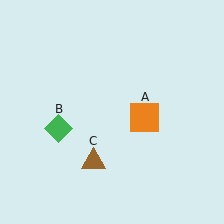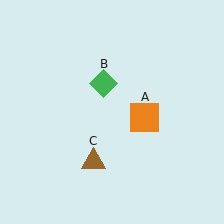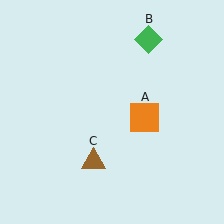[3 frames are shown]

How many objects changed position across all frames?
1 object changed position: green diamond (object B).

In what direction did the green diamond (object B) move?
The green diamond (object B) moved up and to the right.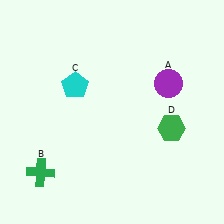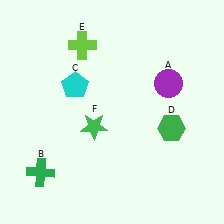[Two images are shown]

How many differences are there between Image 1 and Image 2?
There are 2 differences between the two images.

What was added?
A lime cross (E), a green star (F) were added in Image 2.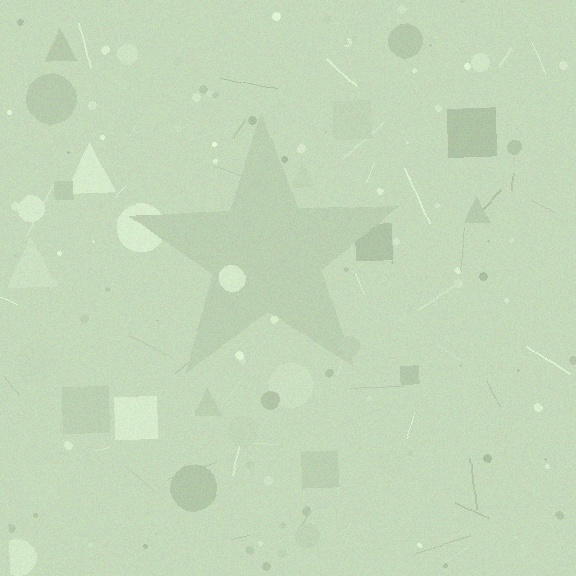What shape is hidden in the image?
A star is hidden in the image.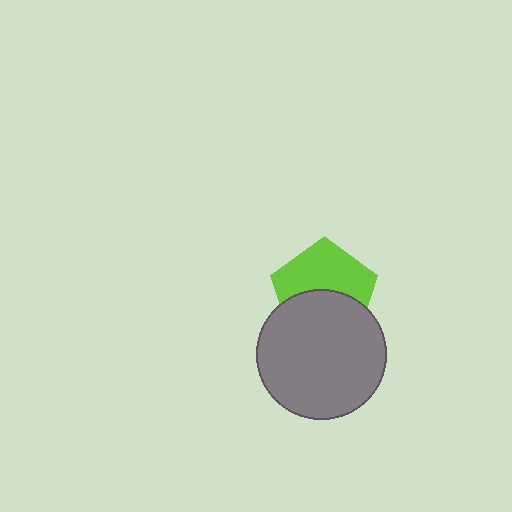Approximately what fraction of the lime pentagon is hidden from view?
Roughly 47% of the lime pentagon is hidden behind the gray circle.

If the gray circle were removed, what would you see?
You would see the complete lime pentagon.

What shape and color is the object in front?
The object in front is a gray circle.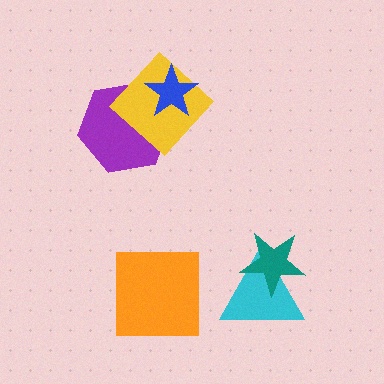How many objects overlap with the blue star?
2 objects overlap with the blue star.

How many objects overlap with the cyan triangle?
1 object overlaps with the cyan triangle.